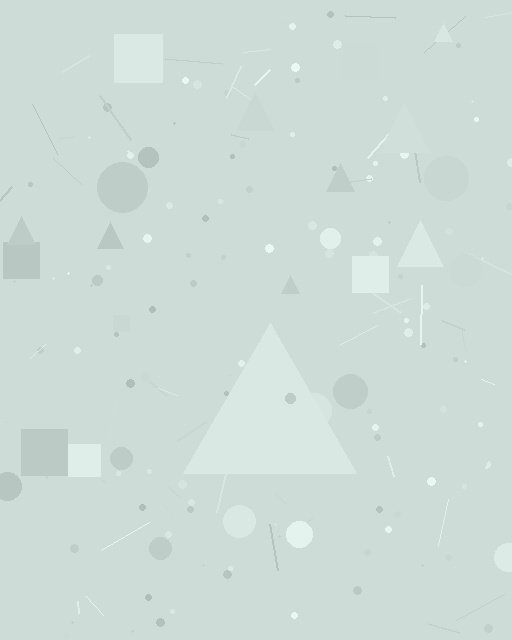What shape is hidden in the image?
A triangle is hidden in the image.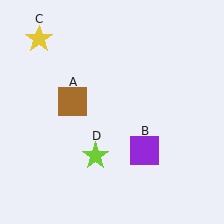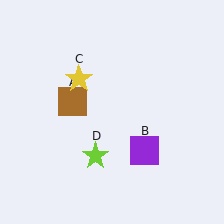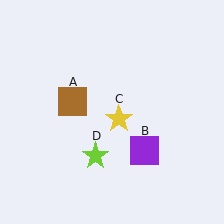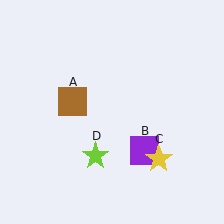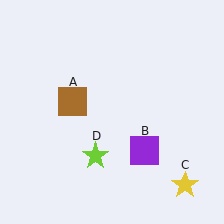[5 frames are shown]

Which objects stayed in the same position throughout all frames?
Brown square (object A) and purple square (object B) and lime star (object D) remained stationary.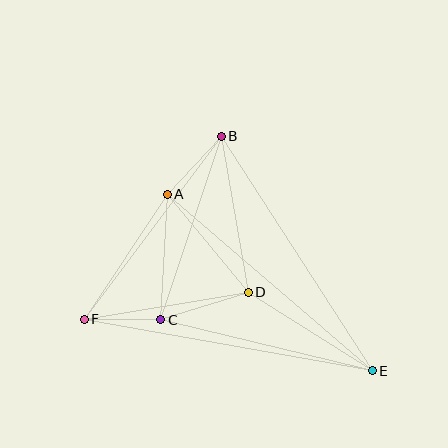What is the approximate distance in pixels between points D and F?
The distance between D and F is approximately 166 pixels.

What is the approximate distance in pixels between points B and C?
The distance between B and C is approximately 193 pixels.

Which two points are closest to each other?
Points C and F are closest to each other.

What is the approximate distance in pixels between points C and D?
The distance between C and D is approximately 92 pixels.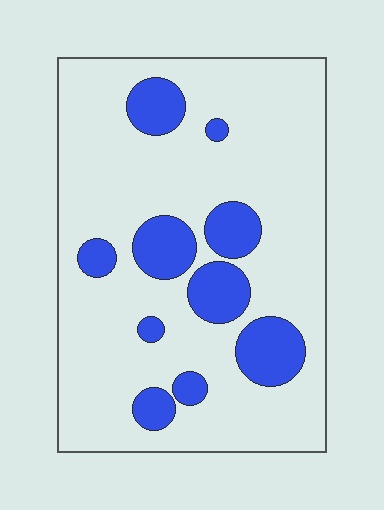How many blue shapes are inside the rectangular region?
10.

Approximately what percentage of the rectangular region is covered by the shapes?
Approximately 20%.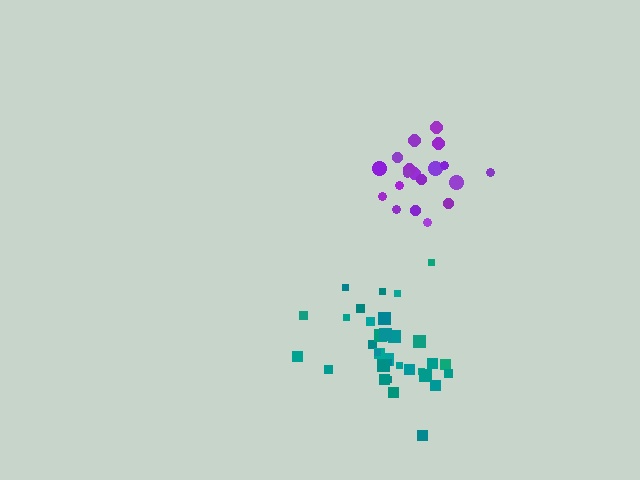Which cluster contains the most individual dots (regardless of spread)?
Teal (34).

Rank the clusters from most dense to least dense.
purple, teal.